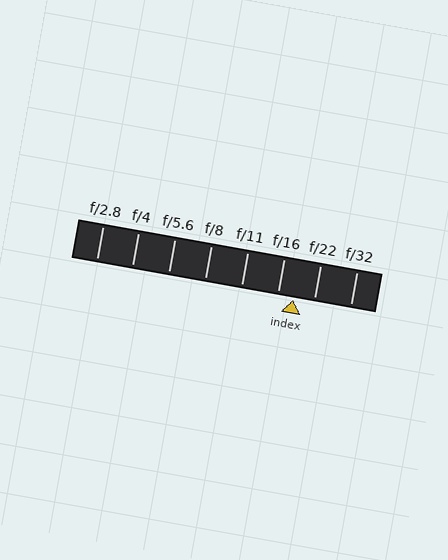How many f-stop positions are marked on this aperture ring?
There are 8 f-stop positions marked.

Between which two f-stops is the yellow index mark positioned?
The index mark is between f/16 and f/22.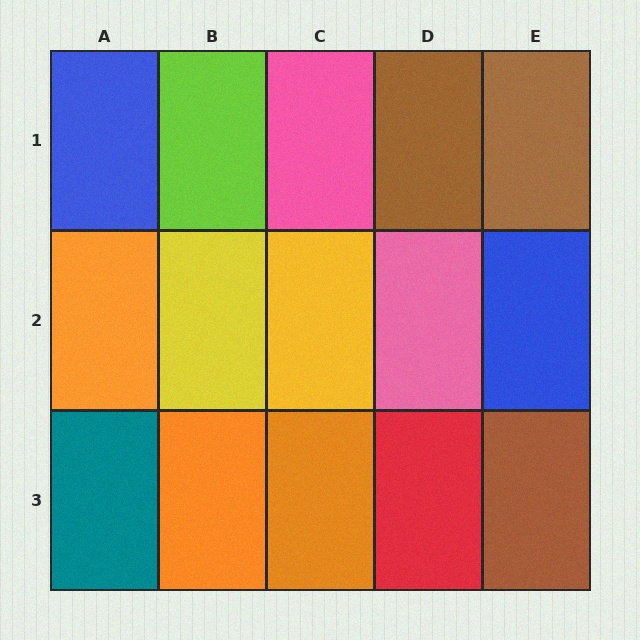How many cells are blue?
2 cells are blue.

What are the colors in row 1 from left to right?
Blue, lime, pink, brown, brown.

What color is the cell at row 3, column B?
Orange.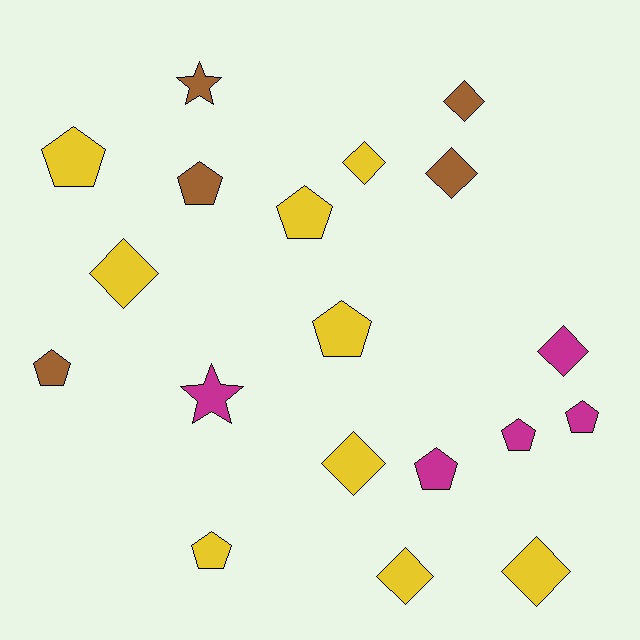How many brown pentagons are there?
There are 2 brown pentagons.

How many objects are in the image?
There are 19 objects.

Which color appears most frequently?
Yellow, with 9 objects.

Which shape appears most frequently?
Pentagon, with 9 objects.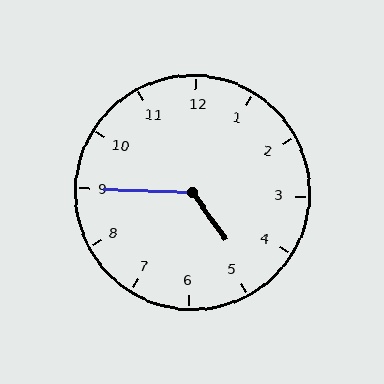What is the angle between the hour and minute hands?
Approximately 128 degrees.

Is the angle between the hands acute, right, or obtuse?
It is obtuse.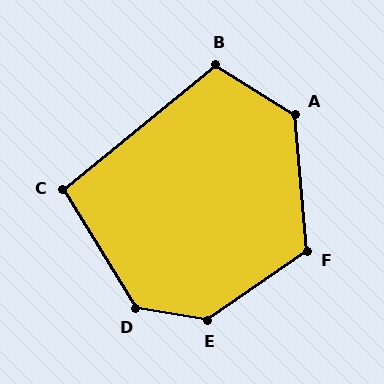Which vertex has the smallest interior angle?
C, at approximately 98 degrees.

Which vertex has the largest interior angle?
E, at approximately 136 degrees.